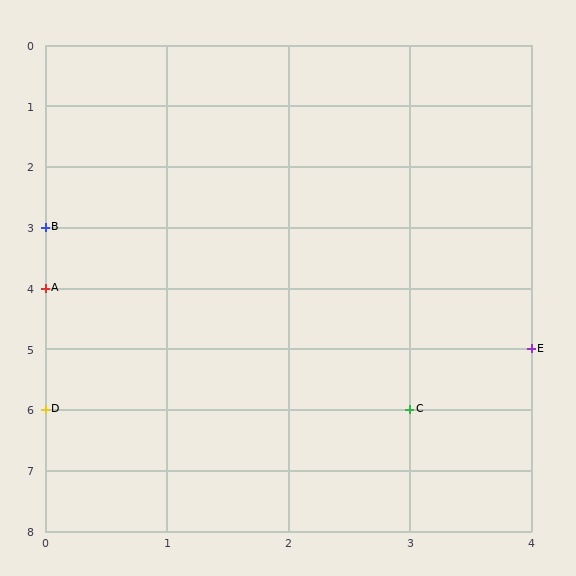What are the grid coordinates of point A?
Point A is at grid coordinates (0, 4).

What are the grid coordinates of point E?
Point E is at grid coordinates (4, 5).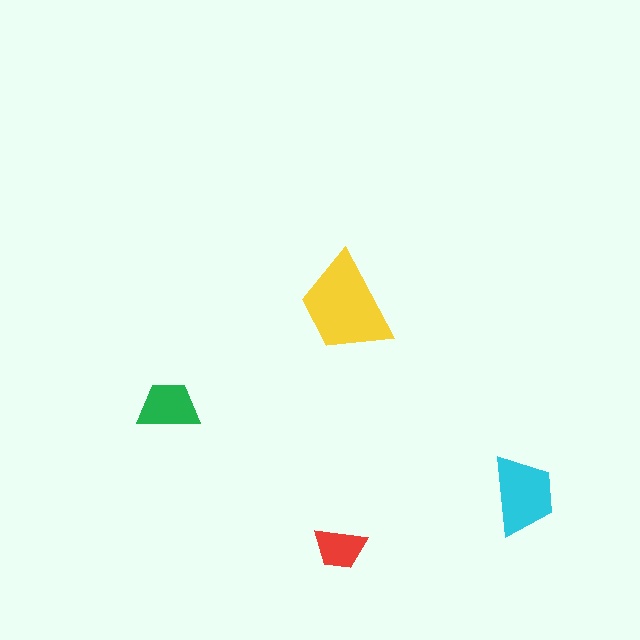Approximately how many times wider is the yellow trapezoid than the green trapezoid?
About 1.5 times wider.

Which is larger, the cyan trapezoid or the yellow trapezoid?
The yellow one.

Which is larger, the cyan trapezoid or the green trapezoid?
The cyan one.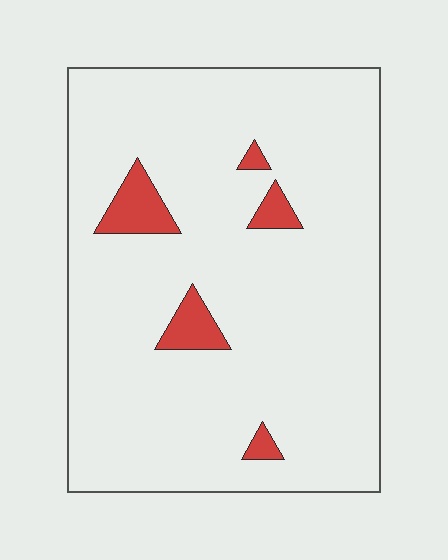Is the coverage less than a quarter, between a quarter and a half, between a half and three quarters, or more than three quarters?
Less than a quarter.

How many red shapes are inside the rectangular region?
5.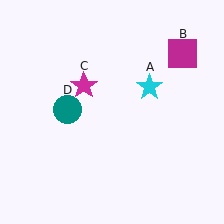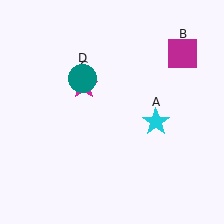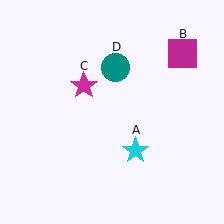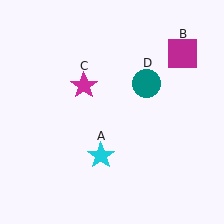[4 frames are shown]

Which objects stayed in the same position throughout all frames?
Magenta square (object B) and magenta star (object C) remained stationary.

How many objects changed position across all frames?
2 objects changed position: cyan star (object A), teal circle (object D).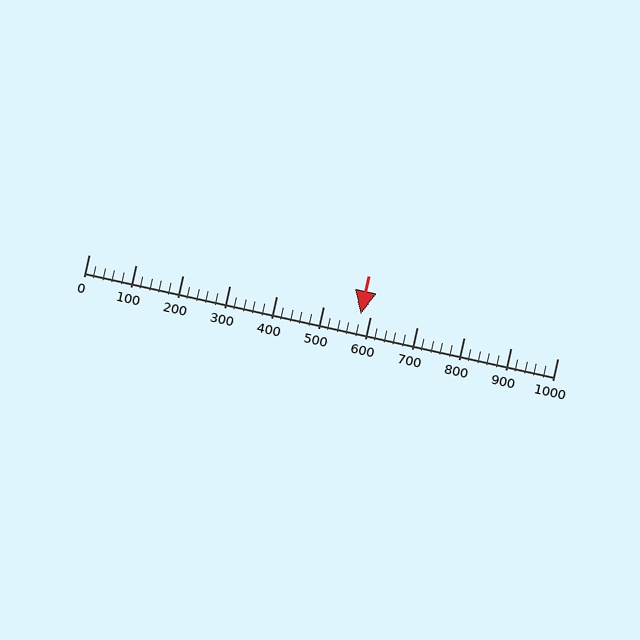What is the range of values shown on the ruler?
The ruler shows values from 0 to 1000.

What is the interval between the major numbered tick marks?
The major tick marks are spaced 100 units apart.